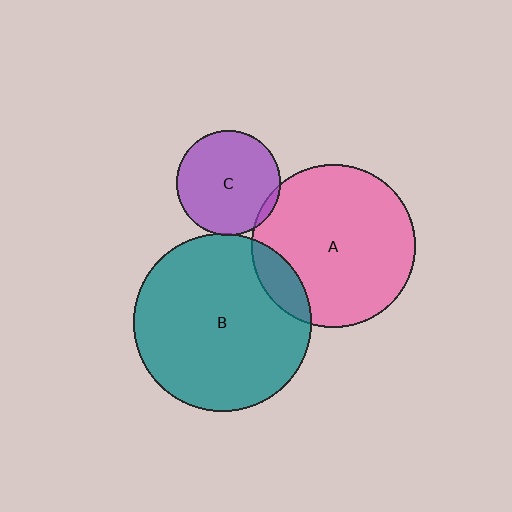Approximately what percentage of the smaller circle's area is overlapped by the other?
Approximately 5%.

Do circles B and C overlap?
Yes.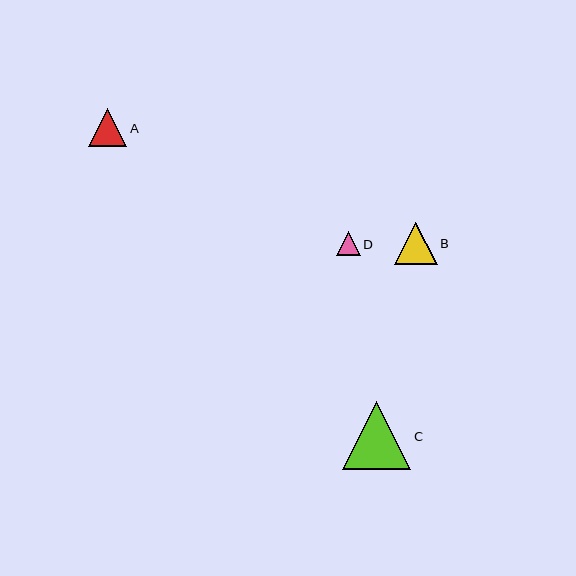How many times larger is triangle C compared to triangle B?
Triangle C is approximately 1.6 times the size of triangle B.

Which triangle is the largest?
Triangle C is the largest with a size of approximately 68 pixels.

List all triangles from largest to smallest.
From largest to smallest: C, B, A, D.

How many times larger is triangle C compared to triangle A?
Triangle C is approximately 1.8 times the size of triangle A.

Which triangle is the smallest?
Triangle D is the smallest with a size of approximately 24 pixels.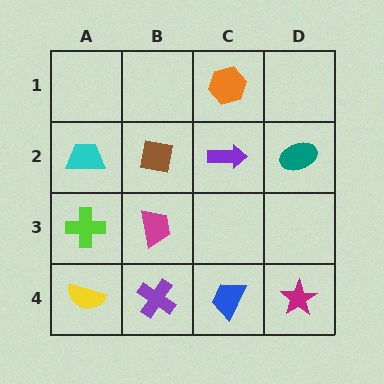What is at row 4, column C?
A blue trapezoid.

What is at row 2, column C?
A purple arrow.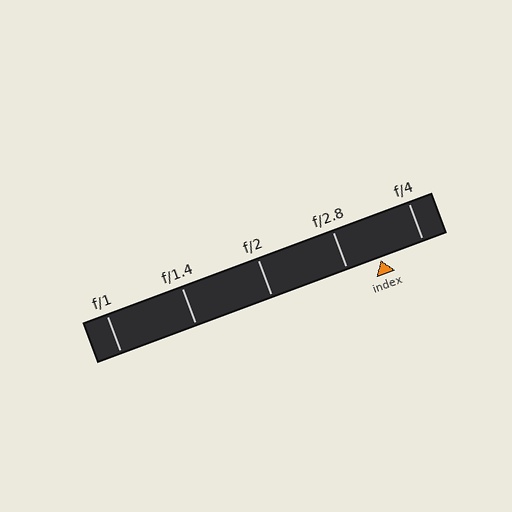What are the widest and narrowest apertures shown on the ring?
The widest aperture shown is f/1 and the narrowest is f/4.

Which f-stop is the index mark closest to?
The index mark is closest to f/2.8.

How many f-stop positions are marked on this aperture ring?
There are 5 f-stop positions marked.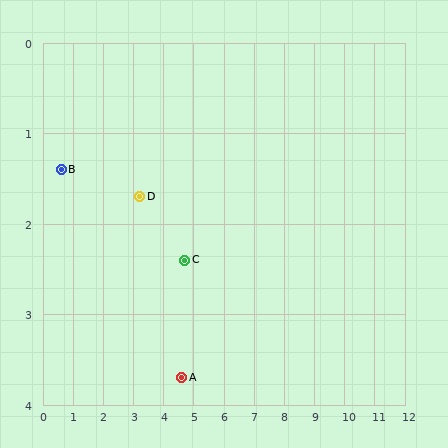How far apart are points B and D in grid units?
Points B and D are about 2.6 grid units apart.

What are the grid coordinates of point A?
Point A is at approximately (4.6, 3.7).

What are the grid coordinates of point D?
Point D is at approximately (3.2, 1.7).